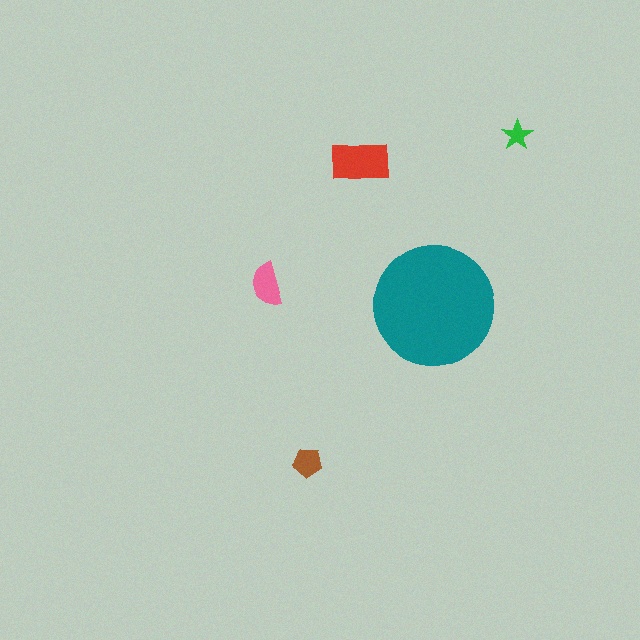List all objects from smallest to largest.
The green star, the brown pentagon, the pink semicircle, the red rectangle, the teal circle.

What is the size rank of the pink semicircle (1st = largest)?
3rd.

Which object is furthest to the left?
The pink semicircle is leftmost.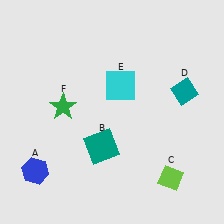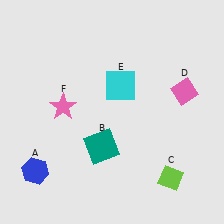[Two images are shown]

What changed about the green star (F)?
In Image 1, F is green. In Image 2, it changed to pink.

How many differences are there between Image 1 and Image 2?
There are 2 differences between the two images.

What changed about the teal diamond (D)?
In Image 1, D is teal. In Image 2, it changed to pink.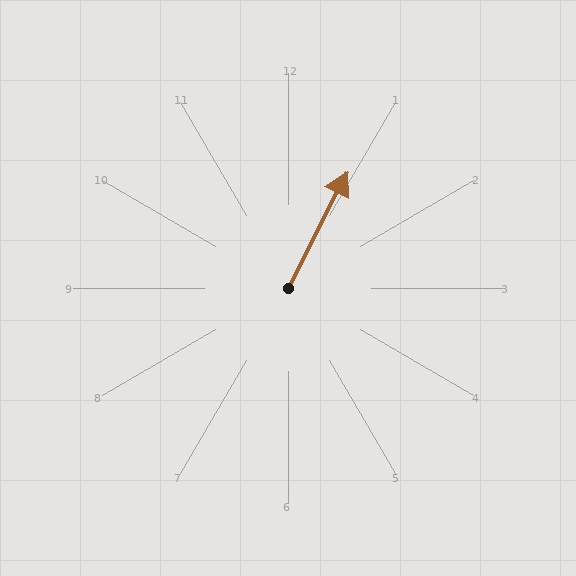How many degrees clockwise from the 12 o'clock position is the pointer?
Approximately 27 degrees.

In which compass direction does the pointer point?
Northeast.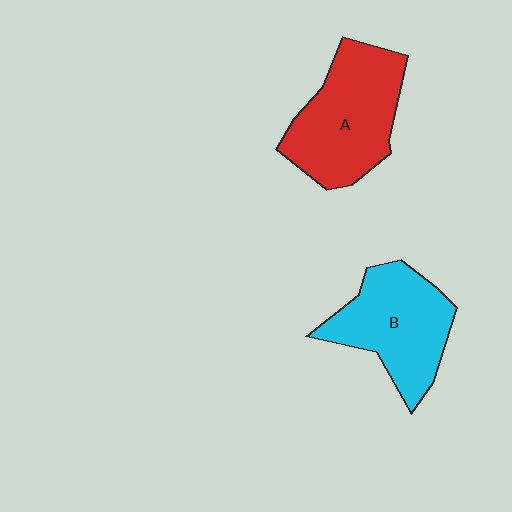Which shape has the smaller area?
Shape B (cyan).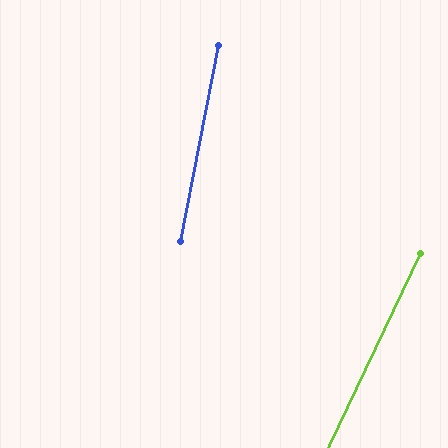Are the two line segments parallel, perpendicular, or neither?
Neither parallel nor perpendicular — they differ by about 14°.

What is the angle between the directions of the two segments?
Approximately 14 degrees.